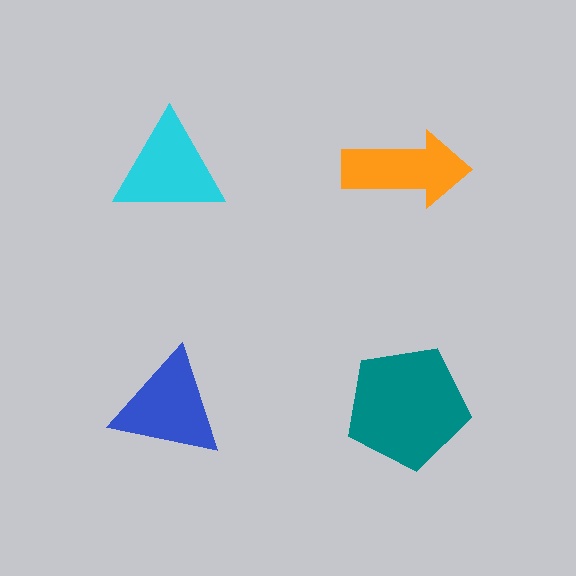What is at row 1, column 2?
An orange arrow.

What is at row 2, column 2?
A teal pentagon.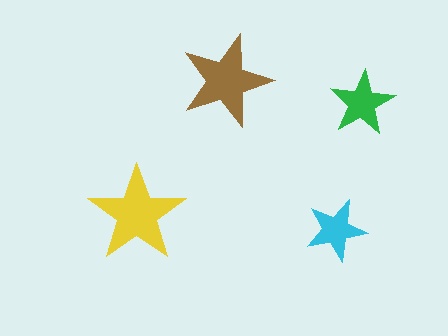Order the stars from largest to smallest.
the yellow one, the brown one, the green one, the cyan one.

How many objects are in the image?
There are 4 objects in the image.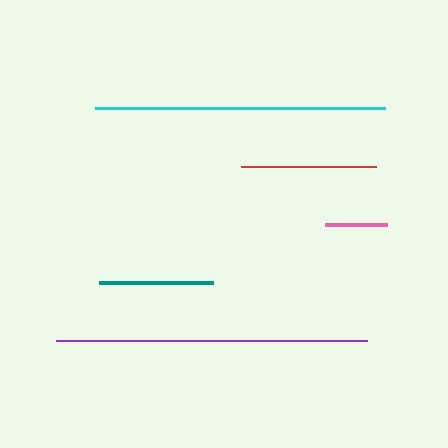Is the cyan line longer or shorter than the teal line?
The cyan line is longer than the teal line.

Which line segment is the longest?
The purple line is the longest at approximately 311 pixels.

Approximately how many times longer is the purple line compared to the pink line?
The purple line is approximately 5.0 times the length of the pink line.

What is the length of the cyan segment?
The cyan segment is approximately 291 pixels long.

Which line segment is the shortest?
The pink line is the shortest at approximately 62 pixels.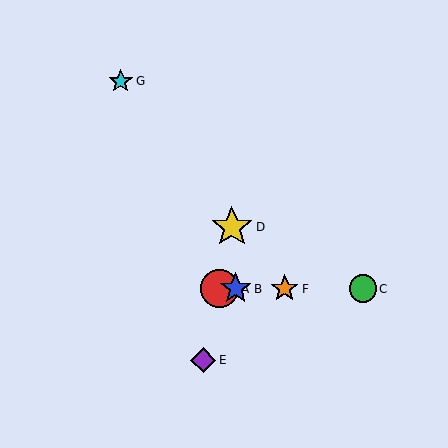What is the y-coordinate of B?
Object B is at y≈289.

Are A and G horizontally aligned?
No, A is at y≈289 and G is at y≈81.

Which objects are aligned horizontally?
Objects A, B, C, F are aligned horizontally.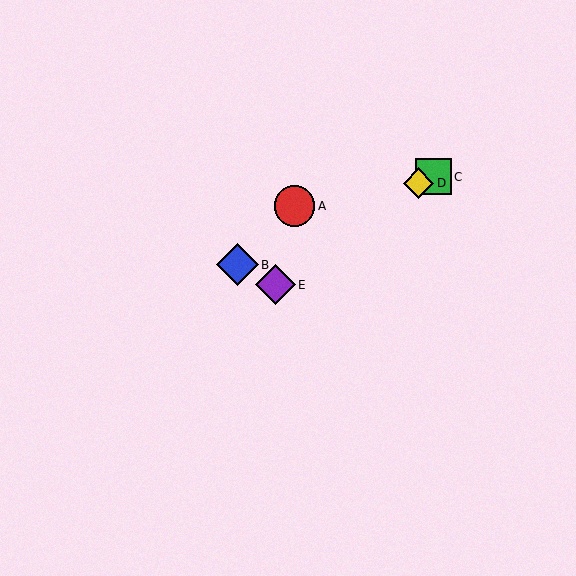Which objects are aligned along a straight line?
Objects B, C, D are aligned along a straight line.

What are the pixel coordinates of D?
Object D is at (419, 183).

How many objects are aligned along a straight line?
3 objects (B, C, D) are aligned along a straight line.